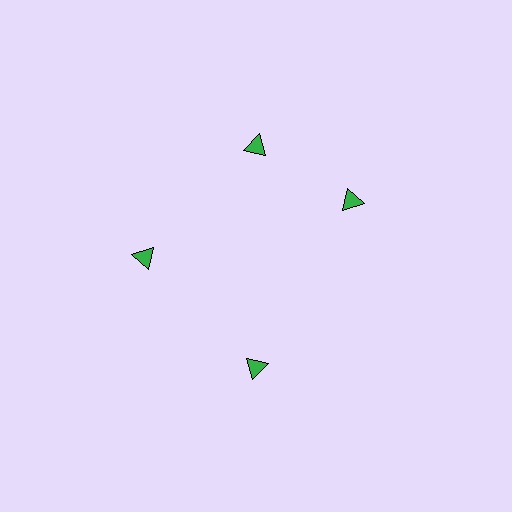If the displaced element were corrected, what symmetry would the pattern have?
It would have 4-fold rotational symmetry — the pattern would map onto itself every 90 degrees.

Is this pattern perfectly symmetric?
No. The 4 green triangles are arranged in a ring, but one element near the 3 o'clock position is rotated out of alignment along the ring, breaking the 4-fold rotational symmetry.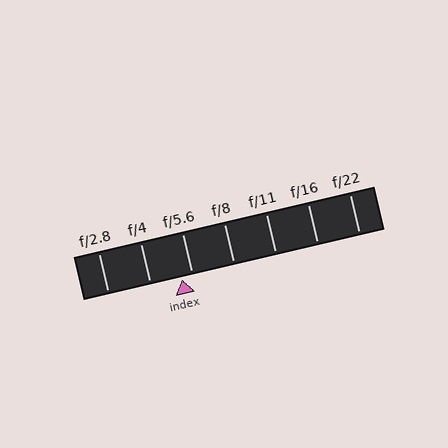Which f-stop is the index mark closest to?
The index mark is closest to f/5.6.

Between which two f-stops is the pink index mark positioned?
The index mark is between f/4 and f/5.6.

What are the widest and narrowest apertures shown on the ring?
The widest aperture shown is f/2.8 and the narrowest is f/22.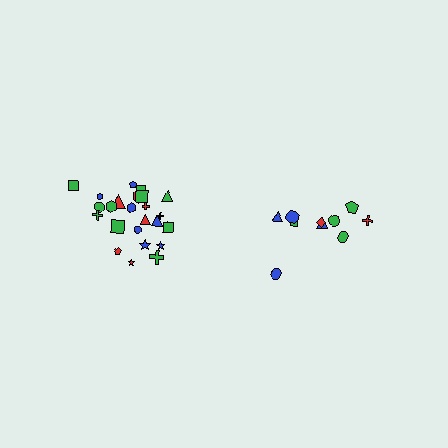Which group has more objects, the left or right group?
The left group.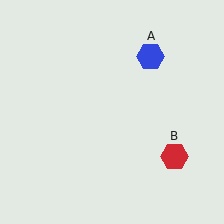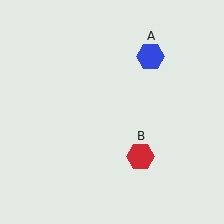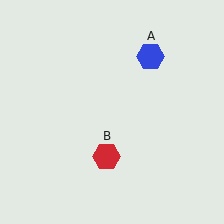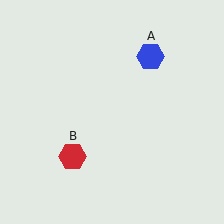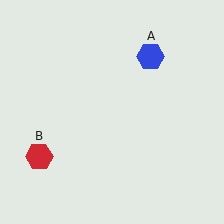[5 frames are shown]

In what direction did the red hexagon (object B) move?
The red hexagon (object B) moved left.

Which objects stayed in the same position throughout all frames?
Blue hexagon (object A) remained stationary.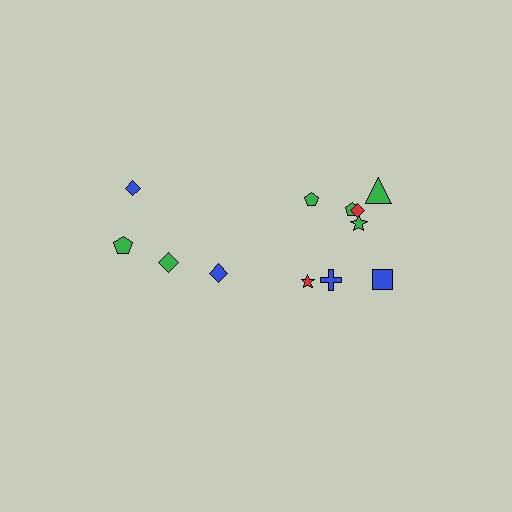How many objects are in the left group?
There are 4 objects.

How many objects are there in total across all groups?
There are 12 objects.